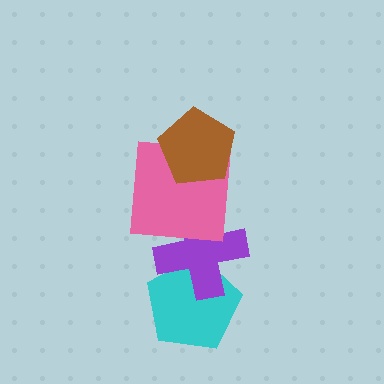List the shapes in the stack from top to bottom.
From top to bottom: the brown pentagon, the pink square, the purple cross, the cyan pentagon.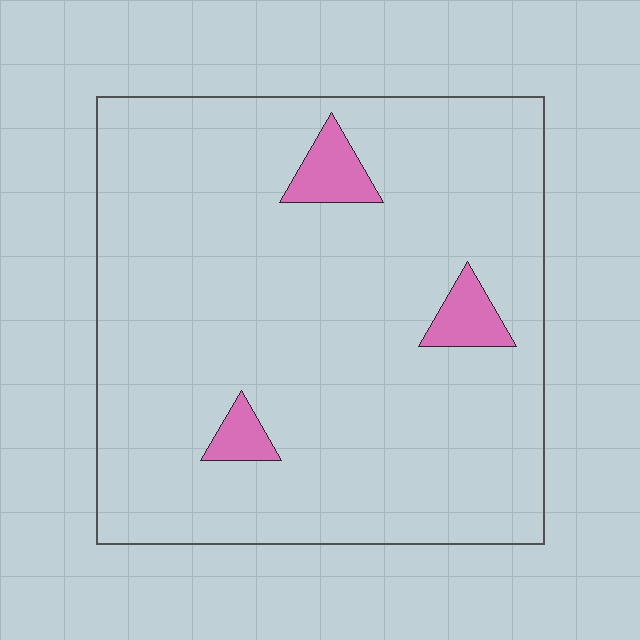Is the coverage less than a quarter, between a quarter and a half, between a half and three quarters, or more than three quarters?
Less than a quarter.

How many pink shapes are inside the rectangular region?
3.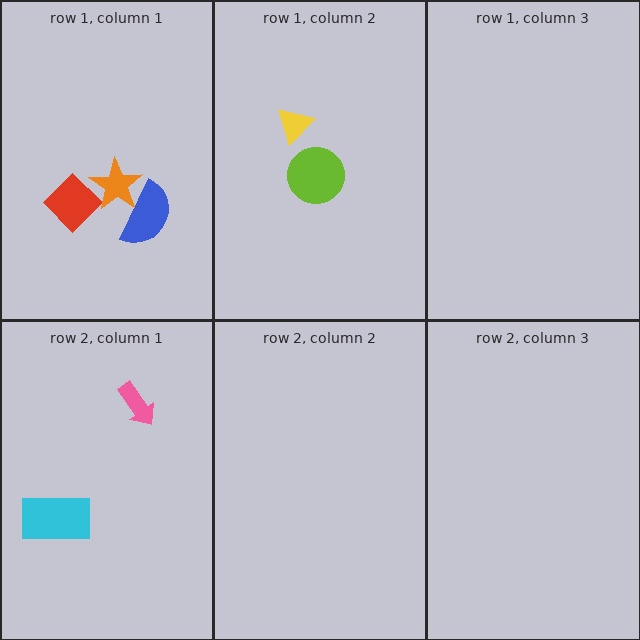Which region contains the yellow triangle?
The row 1, column 2 region.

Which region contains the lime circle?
The row 1, column 2 region.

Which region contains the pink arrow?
The row 2, column 1 region.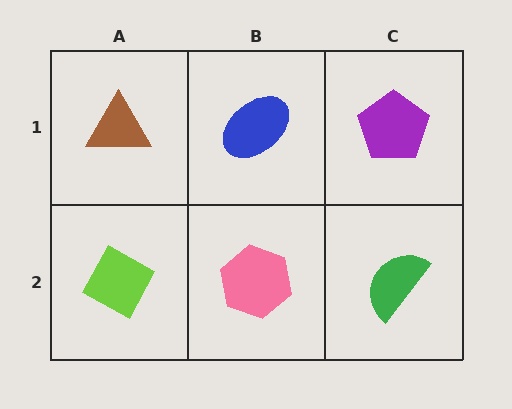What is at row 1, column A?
A brown triangle.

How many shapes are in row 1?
3 shapes.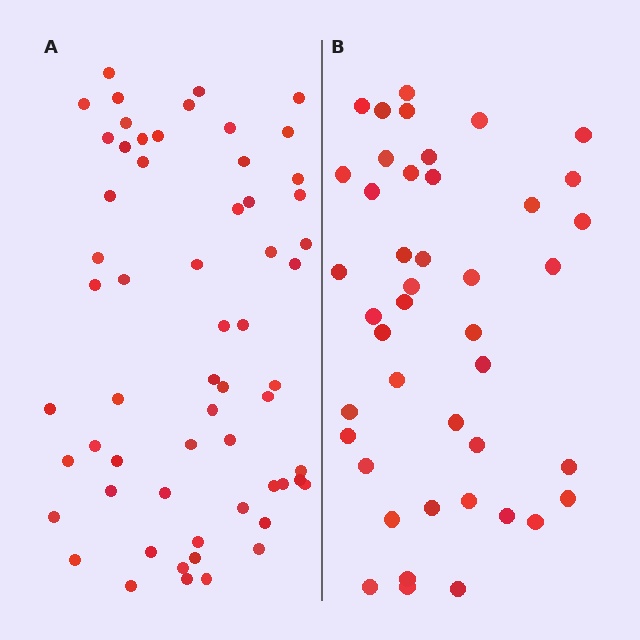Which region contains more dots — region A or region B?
Region A (the left region) has more dots.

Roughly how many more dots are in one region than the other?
Region A has approximately 15 more dots than region B.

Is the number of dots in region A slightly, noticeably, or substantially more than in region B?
Region A has noticeably more, but not dramatically so. The ratio is roughly 1.4 to 1.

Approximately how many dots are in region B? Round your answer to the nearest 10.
About 40 dots. (The exact count is 43, which rounds to 40.)